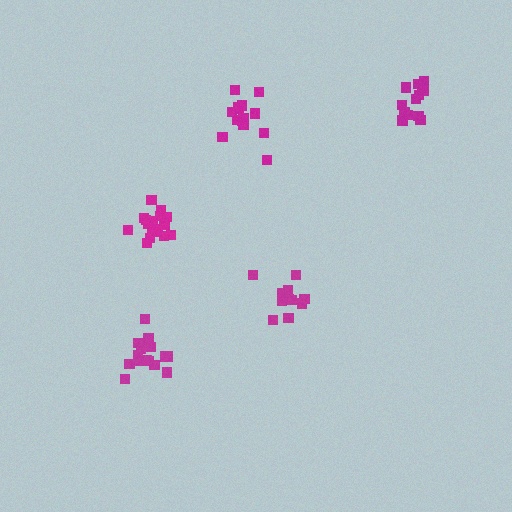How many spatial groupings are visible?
There are 5 spatial groupings.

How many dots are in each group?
Group 1: 14 dots, Group 2: 16 dots, Group 3: 12 dots, Group 4: 14 dots, Group 5: 18 dots (74 total).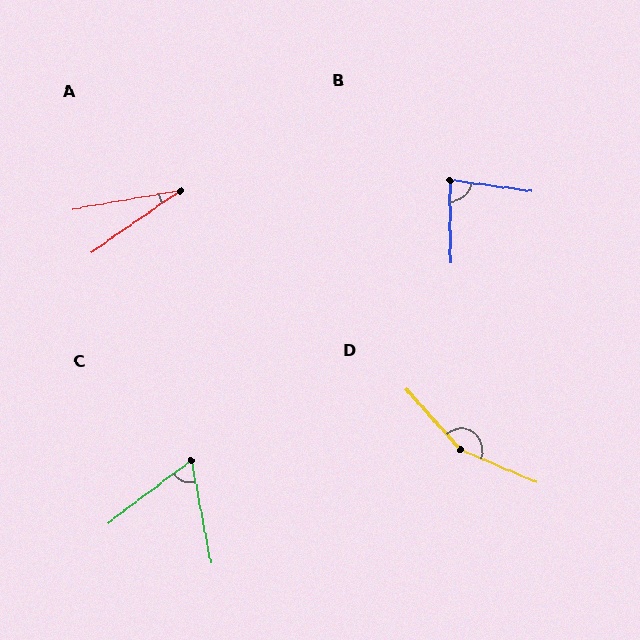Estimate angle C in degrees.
Approximately 63 degrees.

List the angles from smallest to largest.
A (25°), C (63°), B (82°), D (155°).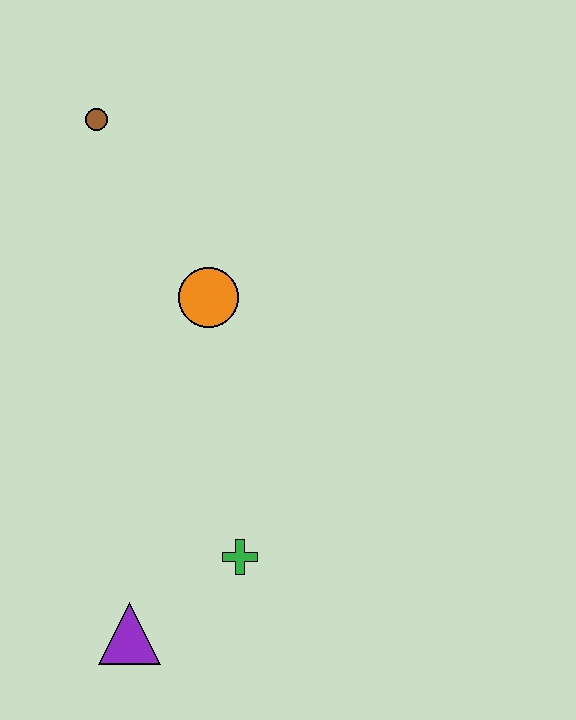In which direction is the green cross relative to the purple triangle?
The green cross is to the right of the purple triangle.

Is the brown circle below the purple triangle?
No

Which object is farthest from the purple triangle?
The brown circle is farthest from the purple triangle.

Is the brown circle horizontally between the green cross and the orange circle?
No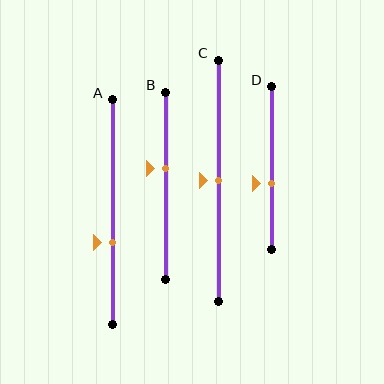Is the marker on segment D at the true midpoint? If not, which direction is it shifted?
No, the marker on segment D is shifted downward by about 9% of the segment length.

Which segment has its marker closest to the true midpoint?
Segment C has its marker closest to the true midpoint.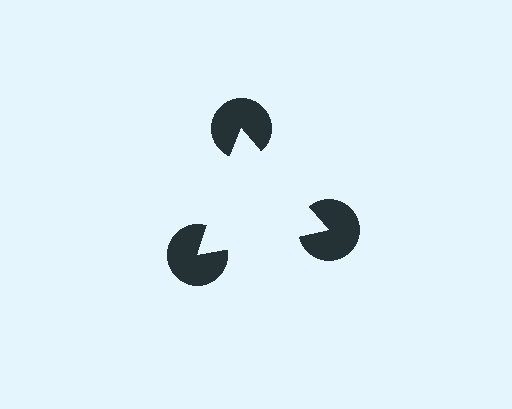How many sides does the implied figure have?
3 sides.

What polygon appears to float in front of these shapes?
An illusory triangle — its edges are inferred from the aligned wedge cuts in the pac-man discs, not physically drawn.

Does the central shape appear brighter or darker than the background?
It typically appears slightly brighter than the background, even though no actual brightness change is drawn.